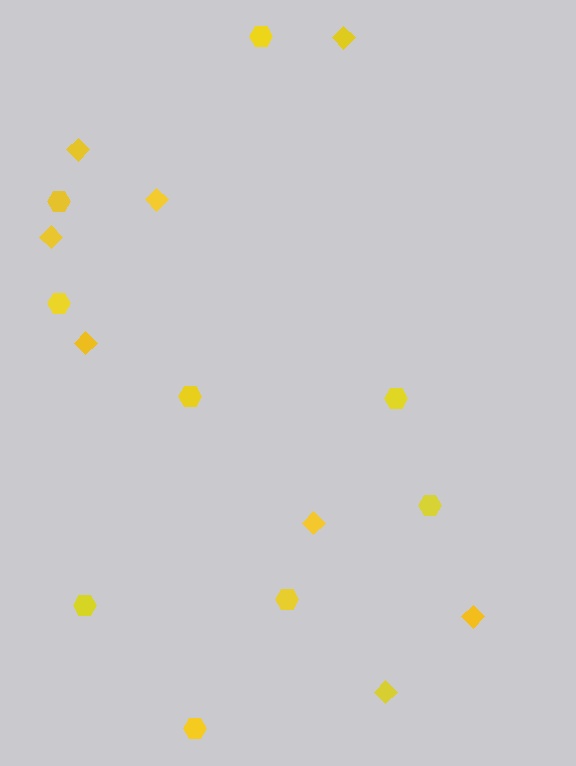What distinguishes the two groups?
There are 2 groups: one group of diamonds (8) and one group of hexagons (9).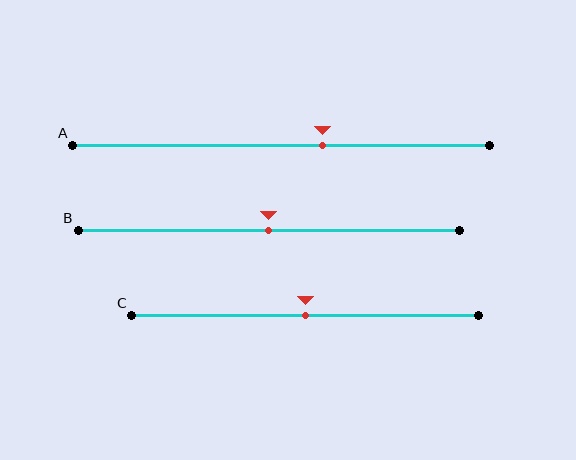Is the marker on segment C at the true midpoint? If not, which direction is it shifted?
Yes, the marker on segment C is at the true midpoint.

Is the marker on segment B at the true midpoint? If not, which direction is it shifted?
Yes, the marker on segment B is at the true midpoint.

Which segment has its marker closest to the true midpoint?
Segment B has its marker closest to the true midpoint.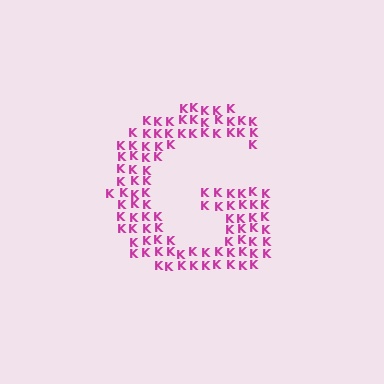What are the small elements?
The small elements are letter K's.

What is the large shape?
The large shape is the letter G.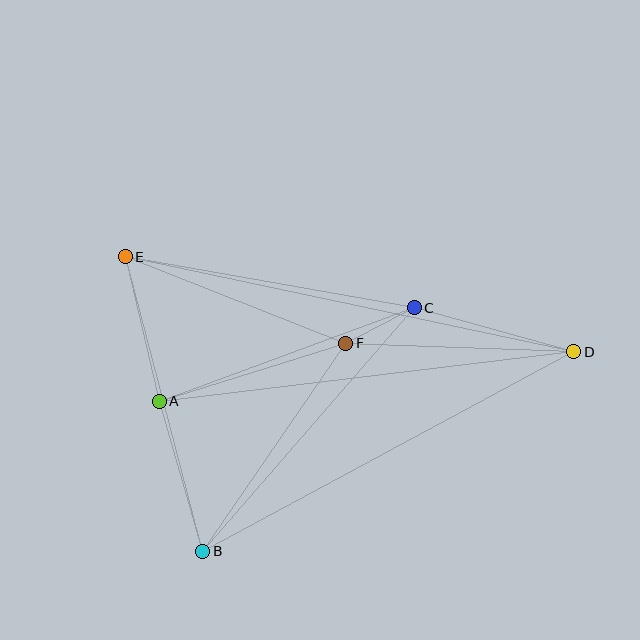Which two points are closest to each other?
Points C and F are closest to each other.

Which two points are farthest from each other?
Points D and E are farthest from each other.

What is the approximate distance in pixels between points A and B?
The distance between A and B is approximately 156 pixels.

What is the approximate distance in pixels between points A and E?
The distance between A and E is approximately 148 pixels.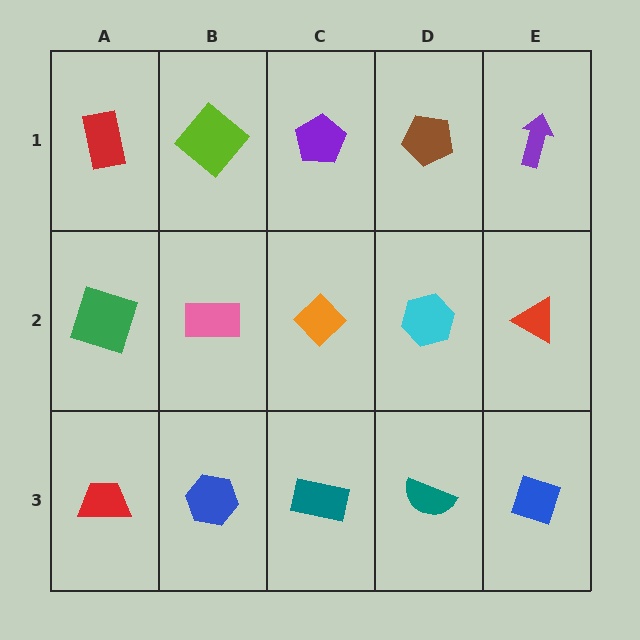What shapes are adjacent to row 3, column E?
A red triangle (row 2, column E), a teal semicircle (row 3, column D).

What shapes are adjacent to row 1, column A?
A green square (row 2, column A), a lime diamond (row 1, column B).